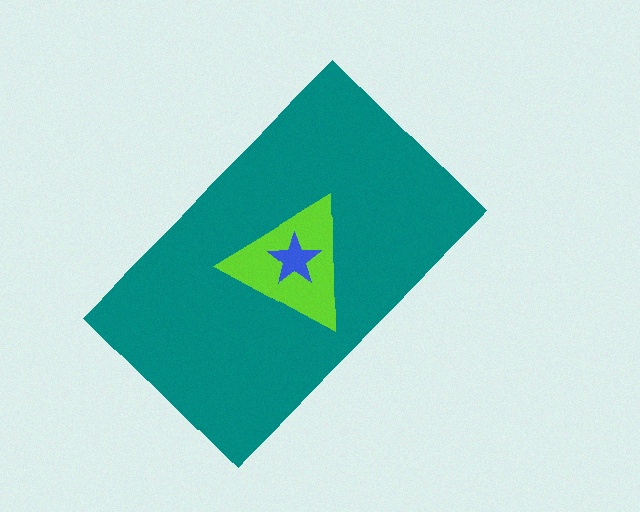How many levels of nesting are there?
3.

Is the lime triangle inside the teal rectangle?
Yes.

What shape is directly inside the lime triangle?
The blue star.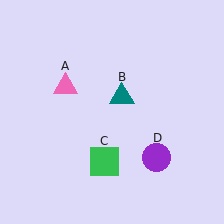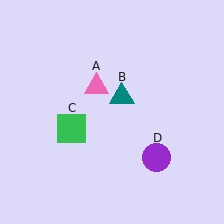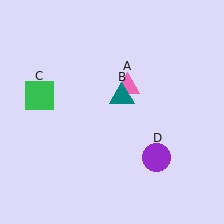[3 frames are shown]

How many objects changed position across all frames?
2 objects changed position: pink triangle (object A), green square (object C).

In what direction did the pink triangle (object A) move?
The pink triangle (object A) moved right.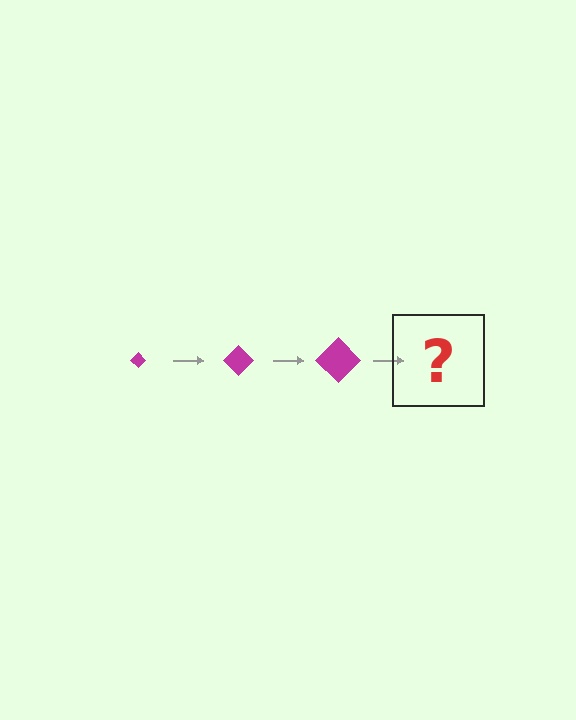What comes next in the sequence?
The next element should be a magenta diamond, larger than the previous one.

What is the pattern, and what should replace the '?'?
The pattern is that the diamond gets progressively larger each step. The '?' should be a magenta diamond, larger than the previous one.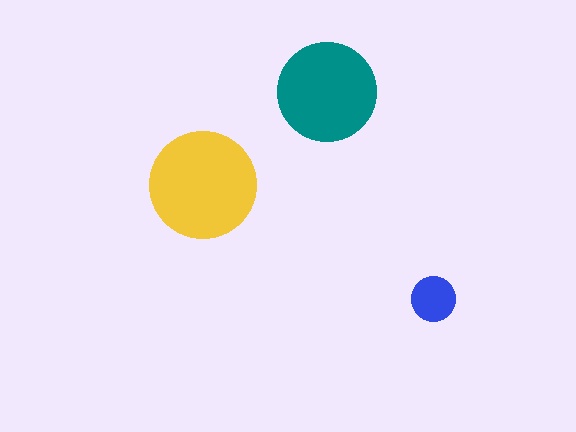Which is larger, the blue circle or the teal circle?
The teal one.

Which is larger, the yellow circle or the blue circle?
The yellow one.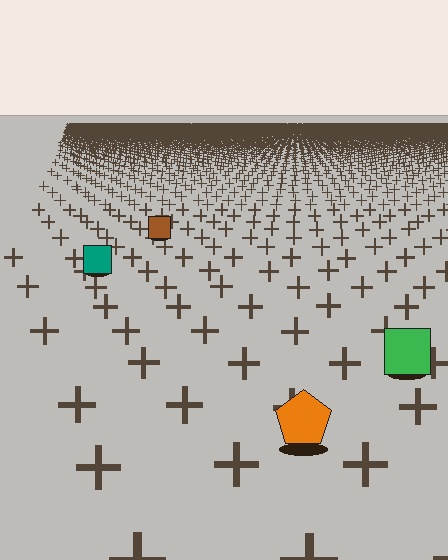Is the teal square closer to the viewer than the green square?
No. The green square is closer — you can tell from the texture gradient: the ground texture is coarser near it.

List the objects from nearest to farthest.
From nearest to farthest: the orange pentagon, the green square, the teal square, the brown square.